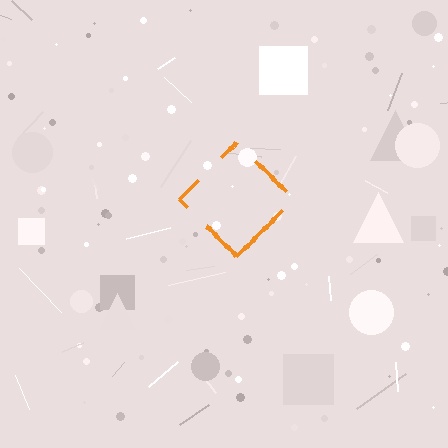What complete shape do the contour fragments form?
The contour fragments form a diamond.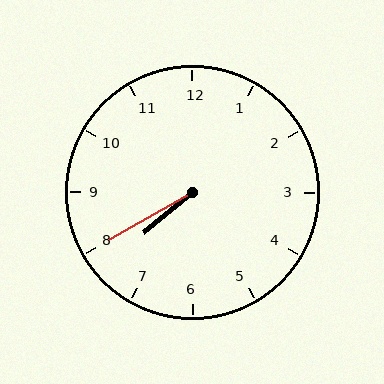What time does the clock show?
7:40.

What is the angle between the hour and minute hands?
Approximately 10 degrees.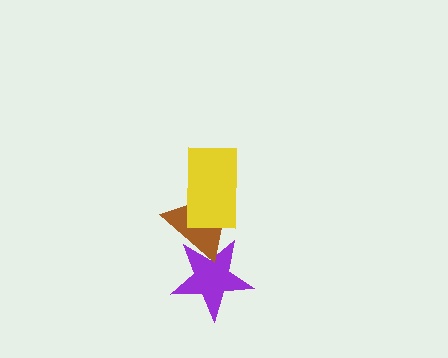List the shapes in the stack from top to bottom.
From top to bottom: the yellow rectangle, the brown triangle, the purple star.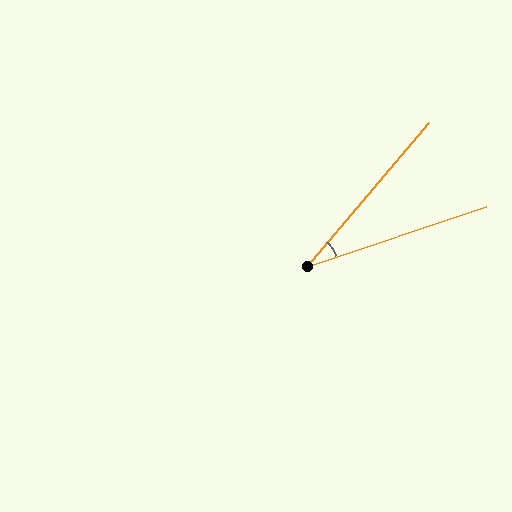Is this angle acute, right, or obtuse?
It is acute.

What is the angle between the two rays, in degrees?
Approximately 31 degrees.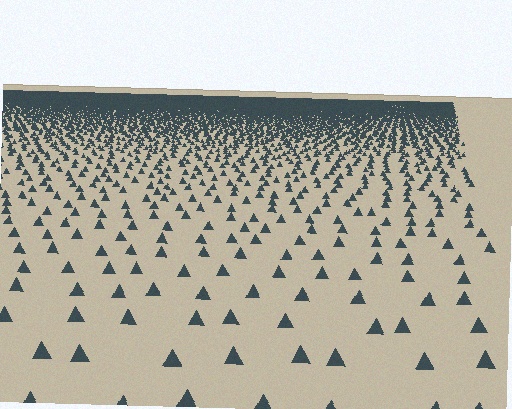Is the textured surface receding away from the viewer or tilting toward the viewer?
The surface is receding away from the viewer. Texture elements get smaller and denser toward the top.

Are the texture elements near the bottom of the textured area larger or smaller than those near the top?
Larger. Near the bottom, elements are closer to the viewer and appear at a bigger on-screen size.